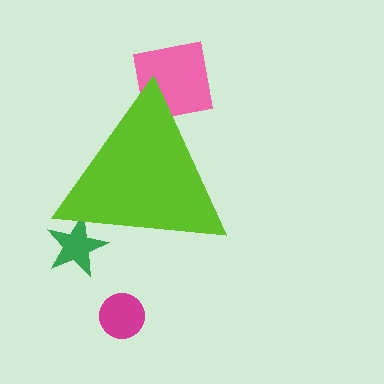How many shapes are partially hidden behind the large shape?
2 shapes are partially hidden.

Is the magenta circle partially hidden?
No, the magenta circle is fully visible.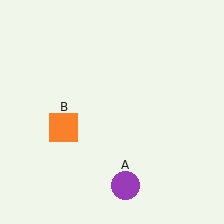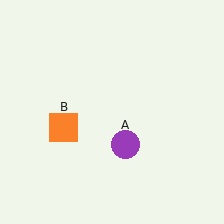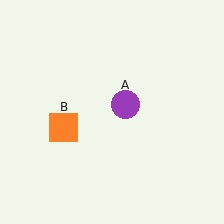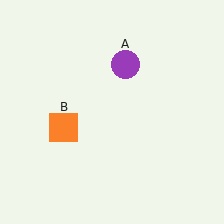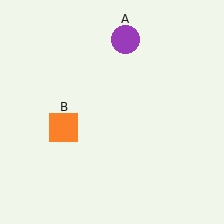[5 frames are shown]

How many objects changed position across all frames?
1 object changed position: purple circle (object A).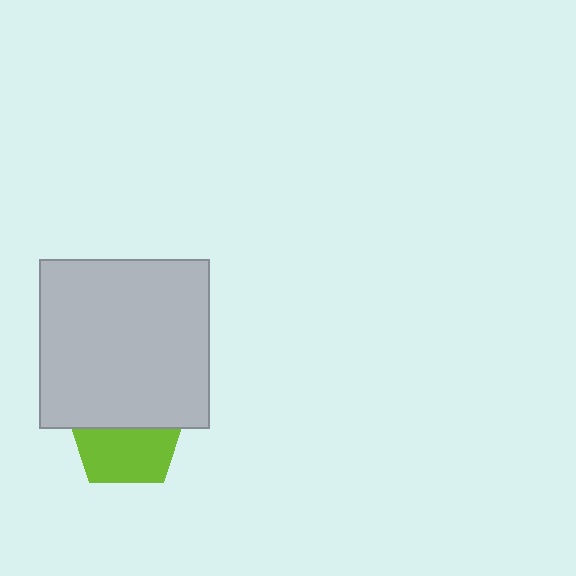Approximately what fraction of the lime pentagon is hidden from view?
Roughly 48% of the lime pentagon is hidden behind the light gray square.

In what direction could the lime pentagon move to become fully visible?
The lime pentagon could move down. That would shift it out from behind the light gray square entirely.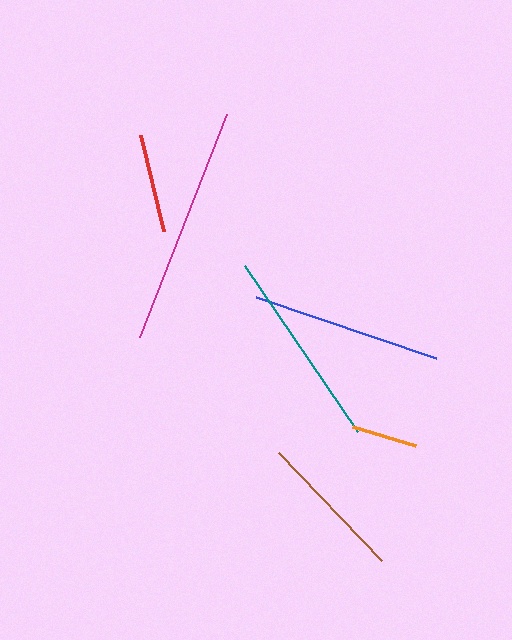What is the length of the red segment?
The red segment is approximately 99 pixels long.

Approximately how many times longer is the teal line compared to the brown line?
The teal line is approximately 1.3 times the length of the brown line.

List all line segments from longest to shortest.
From longest to shortest: magenta, teal, blue, brown, red, orange.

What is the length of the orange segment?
The orange segment is approximately 66 pixels long.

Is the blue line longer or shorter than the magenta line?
The magenta line is longer than the blue line.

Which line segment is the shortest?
The orange line is the shortest at approximately 66 pixels.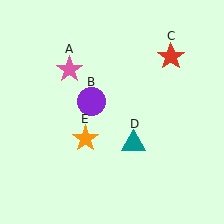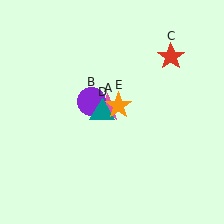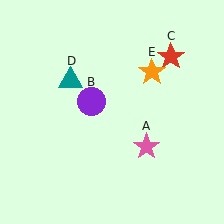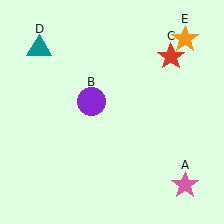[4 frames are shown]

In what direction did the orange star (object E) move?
The orange star (object E) moved up and to the right.